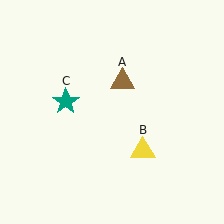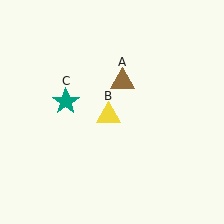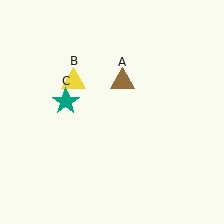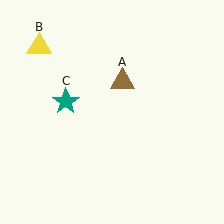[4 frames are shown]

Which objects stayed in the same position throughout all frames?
Brown triangle (object A) and teal star (object C) remained stationary.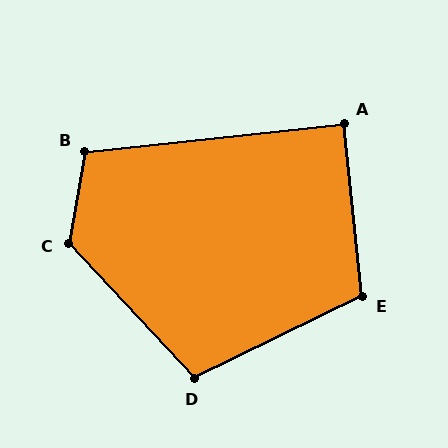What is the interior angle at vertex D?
Approximately 108 degrees (obtuse).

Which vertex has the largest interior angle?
C, at approximately 127 degrees.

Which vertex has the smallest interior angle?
A, at approximately 90 degrees.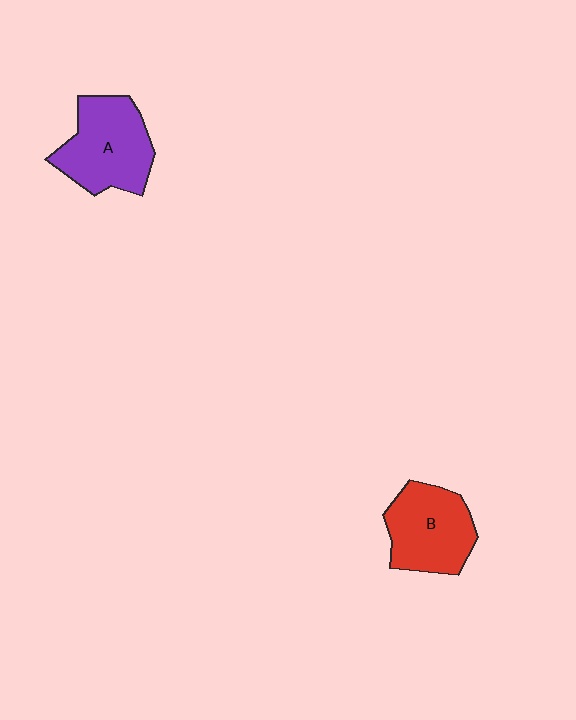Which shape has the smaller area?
Shape B (red).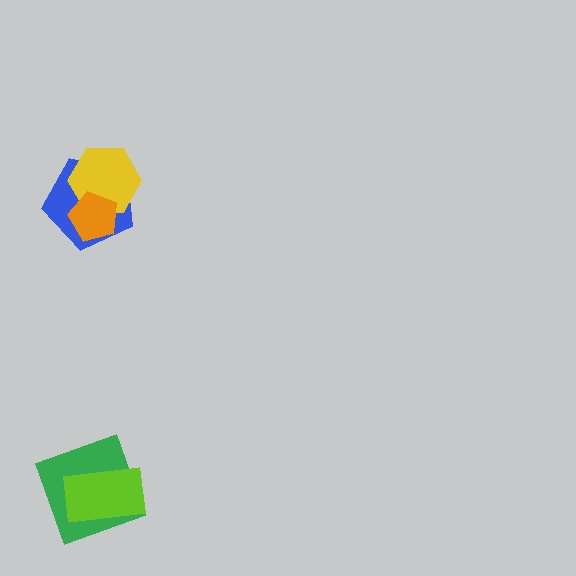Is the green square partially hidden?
Yes, it is partially covered by another shape.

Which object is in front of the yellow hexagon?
The orange pentagon is in front of the yellow hexagon.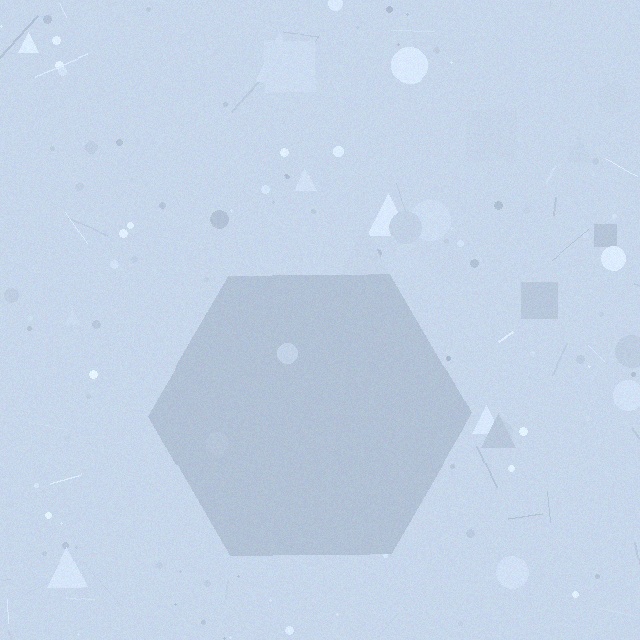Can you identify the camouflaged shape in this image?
The camouflaged shape is a hexagon.